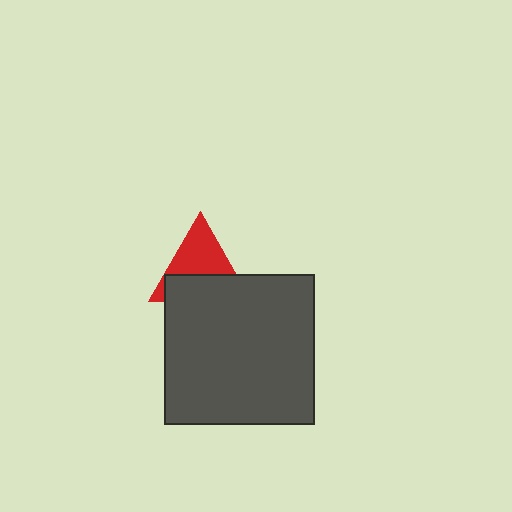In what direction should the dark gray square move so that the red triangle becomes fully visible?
The dark gray square should move down. That is the shortest direction to clear the overlap and leave the red triangle fully visible.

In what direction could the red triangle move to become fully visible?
The red triangle could move up. That would shift it out from behind the dark gray square entirely.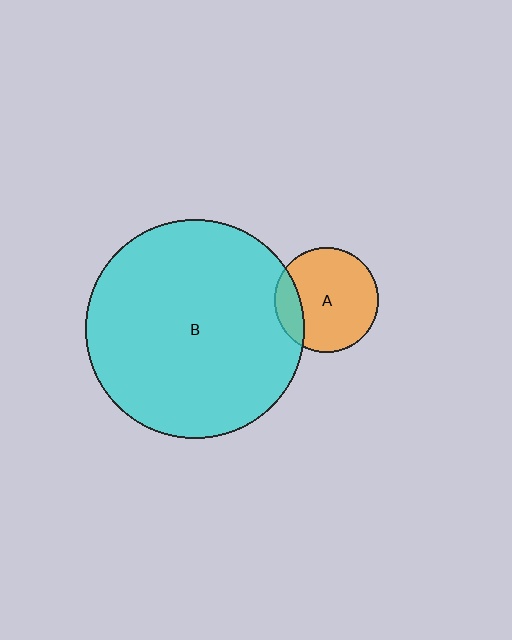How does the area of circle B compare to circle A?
Approximately 4.4 times.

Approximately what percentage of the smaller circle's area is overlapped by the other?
Approximately 20%.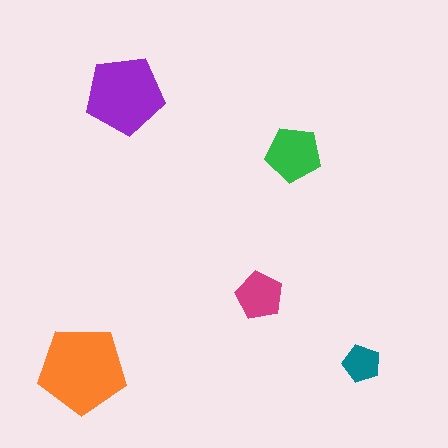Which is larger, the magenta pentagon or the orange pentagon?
The orange one.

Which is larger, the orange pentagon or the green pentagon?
The orange one.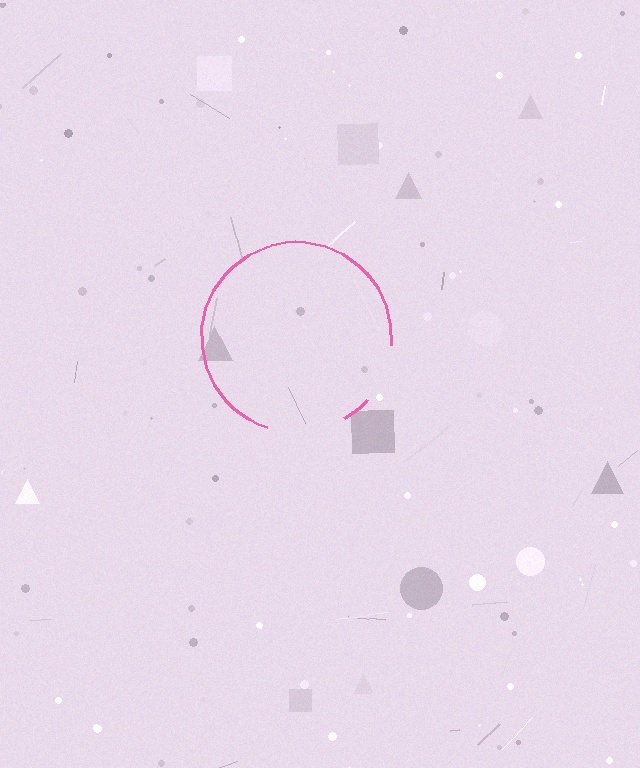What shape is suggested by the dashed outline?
The dashed outline suggests a circle.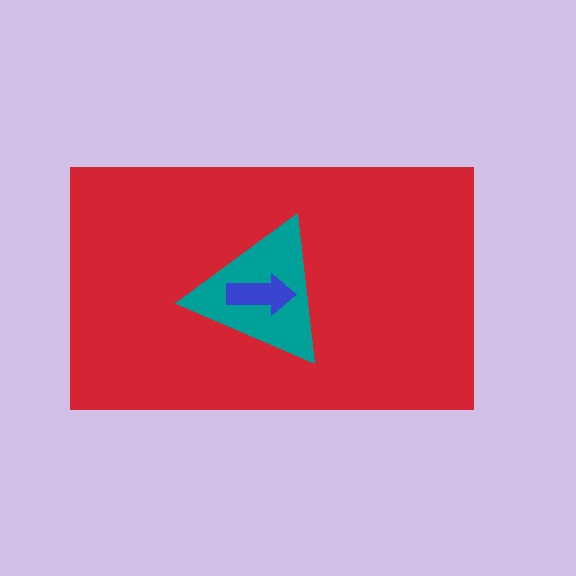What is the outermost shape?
The red rectangle.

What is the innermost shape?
The blue arrow.